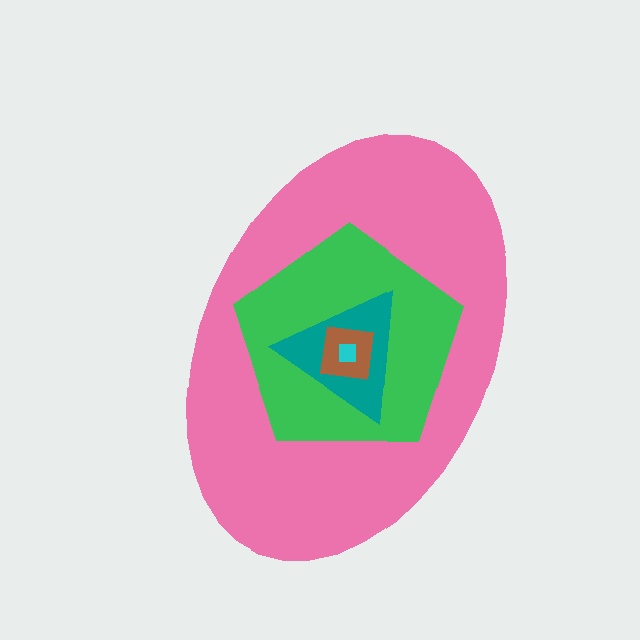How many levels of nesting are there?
5.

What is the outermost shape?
The pink ellipse.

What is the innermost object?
The cyan square.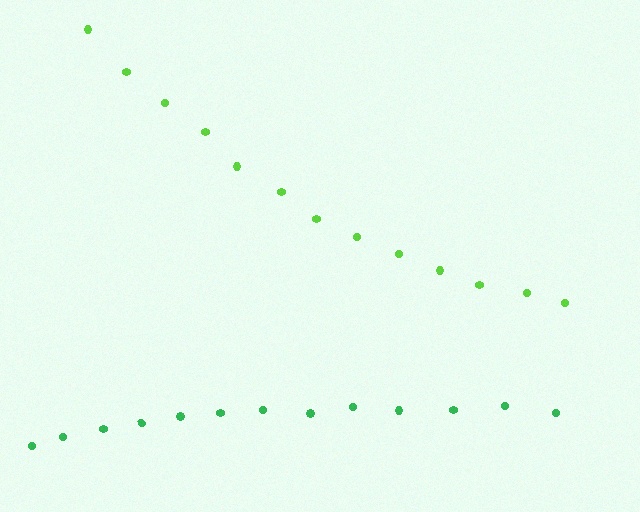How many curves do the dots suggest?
There are 2 distinct paths.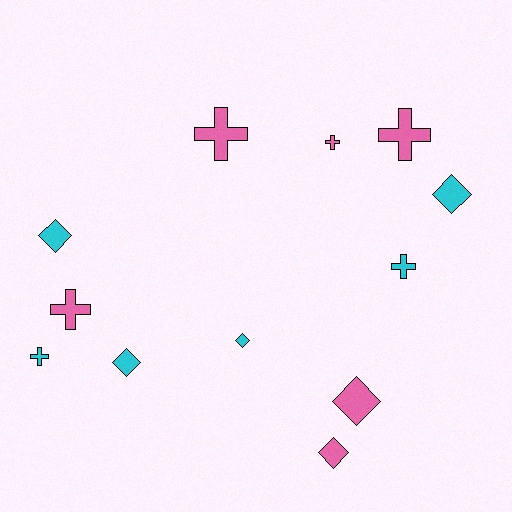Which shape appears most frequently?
Diamond, with 6 objects.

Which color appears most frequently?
Pink, with 6 objects.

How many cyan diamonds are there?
There are 4 cyan diamonds.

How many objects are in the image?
There are 12 objects.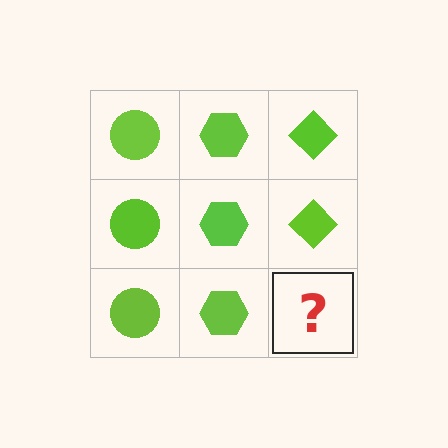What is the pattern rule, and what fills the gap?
The rule is that each column has a consistent shape. The gap should be filled with a lime diamond.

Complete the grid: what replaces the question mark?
The question mark should be replaced with a lime diamond.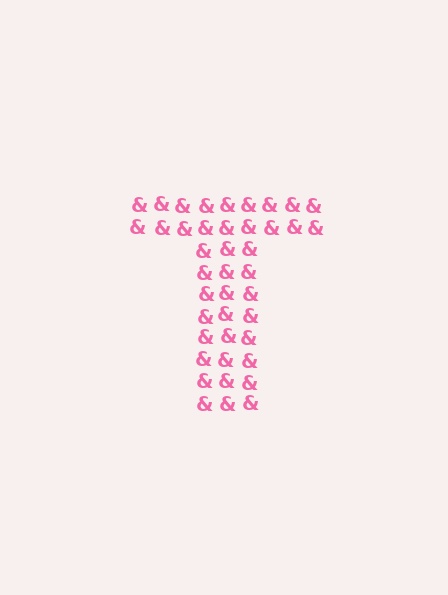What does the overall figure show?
The overall figure shows the letter T.